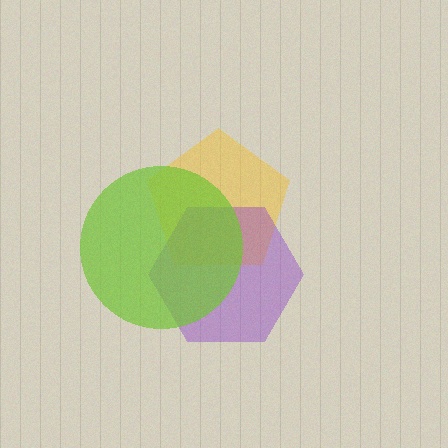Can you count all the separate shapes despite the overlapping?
Yes, there are 3 separate shapes.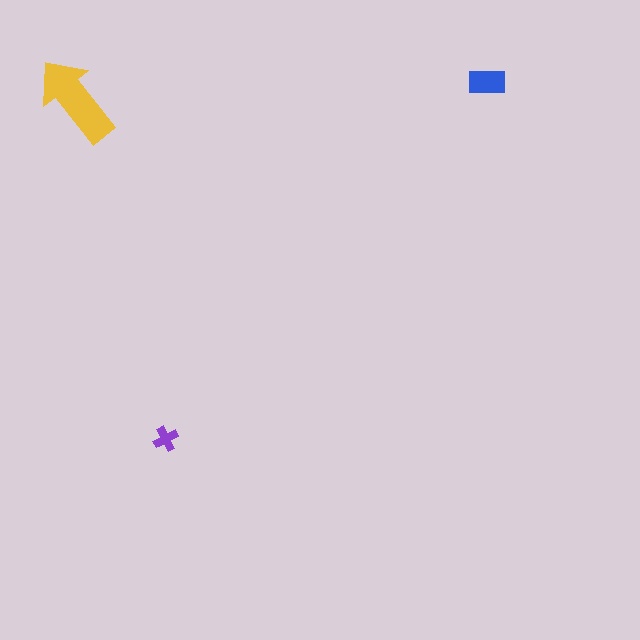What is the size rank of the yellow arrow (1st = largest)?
1st.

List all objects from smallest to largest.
The purple cross, the blue rectangle, the yellow arrow.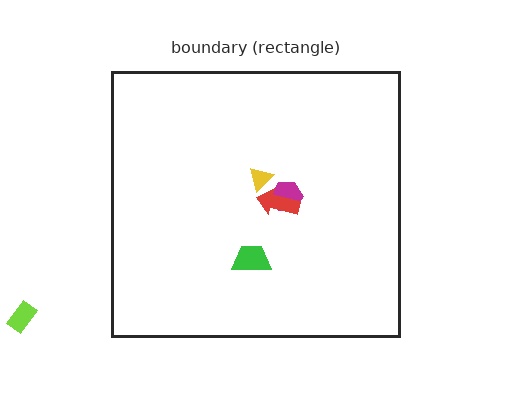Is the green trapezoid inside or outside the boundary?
Inside.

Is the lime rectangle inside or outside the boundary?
Outside.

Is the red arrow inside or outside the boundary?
Inside.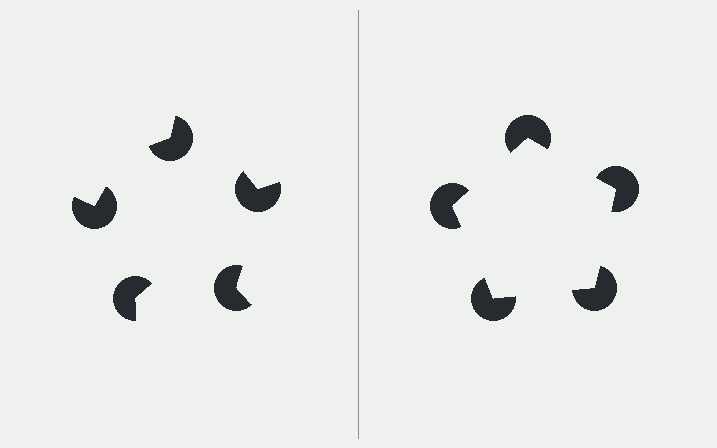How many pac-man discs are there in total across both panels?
10 — 5 on each side.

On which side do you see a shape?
An illusory pentagon appears on the right side. On the left side the wedge cuts are rotated, so no coherent shape forms.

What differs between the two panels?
The pac-man discs are positioned identically on both sides; only the wedge orientations differ. On the right they align to a pentagon; on the left they are misaligned.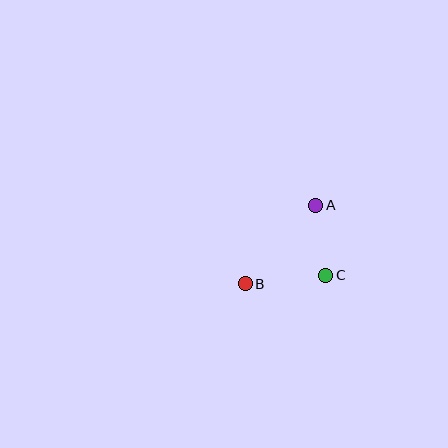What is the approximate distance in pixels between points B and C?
The distance between B and C is approximately 81 pixels.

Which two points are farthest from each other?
Points A and B are farthest from each other.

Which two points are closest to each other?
Points A and C are closest to each other.